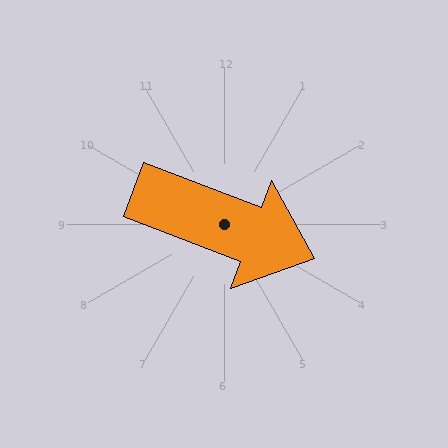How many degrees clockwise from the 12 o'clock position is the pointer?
Approximately 111 degrees.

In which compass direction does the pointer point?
East.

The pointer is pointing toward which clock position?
Roughly 4 o'clock.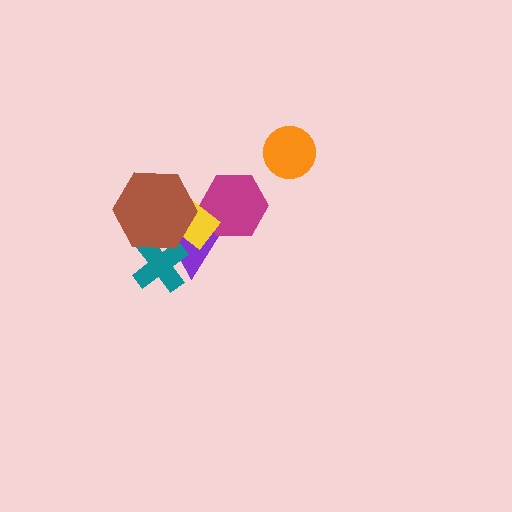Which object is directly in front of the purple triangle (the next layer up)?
The magenta hexagon is directly in front of the purple triangle.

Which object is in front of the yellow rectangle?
The brown hexagon is in front of the yellow rectangle.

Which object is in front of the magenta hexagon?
The yellow rectangle is in front of the magenta hexagon.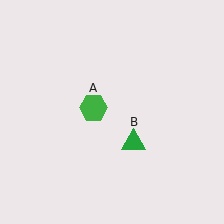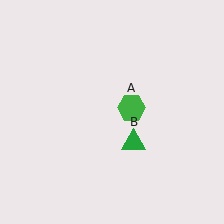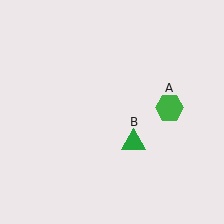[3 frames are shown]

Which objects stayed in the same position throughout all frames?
Green triangle (object B) remained stationary.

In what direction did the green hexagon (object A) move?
The green hexagon (object A) moved right.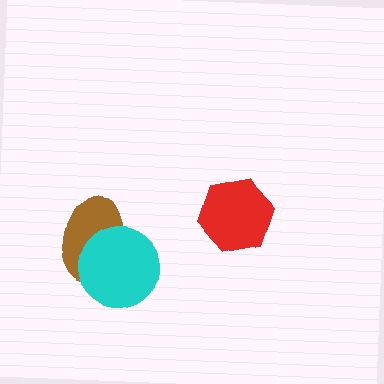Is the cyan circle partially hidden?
No, no other shape covers it.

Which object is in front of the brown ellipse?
The cyan circle is in front of the brown ellipse.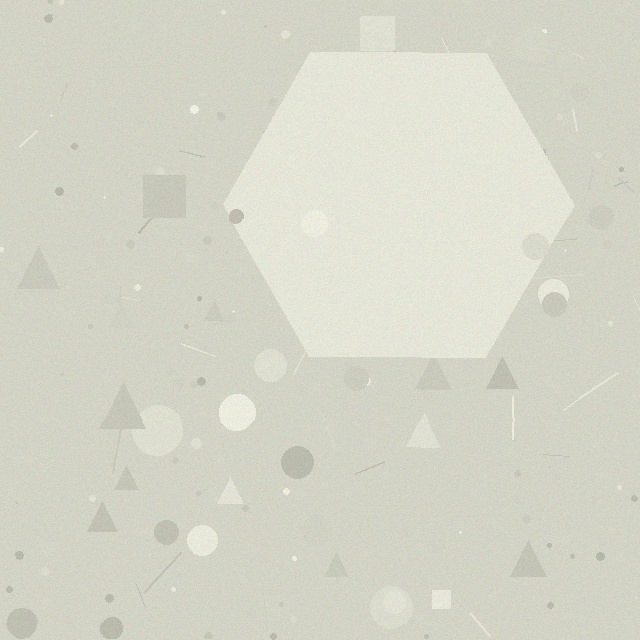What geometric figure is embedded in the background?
A hexagon is embedded in the background.